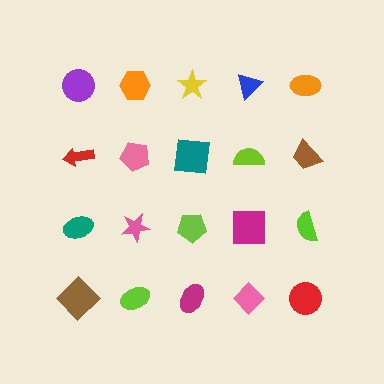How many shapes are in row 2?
5 shapes.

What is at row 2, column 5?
A brown trapezoid.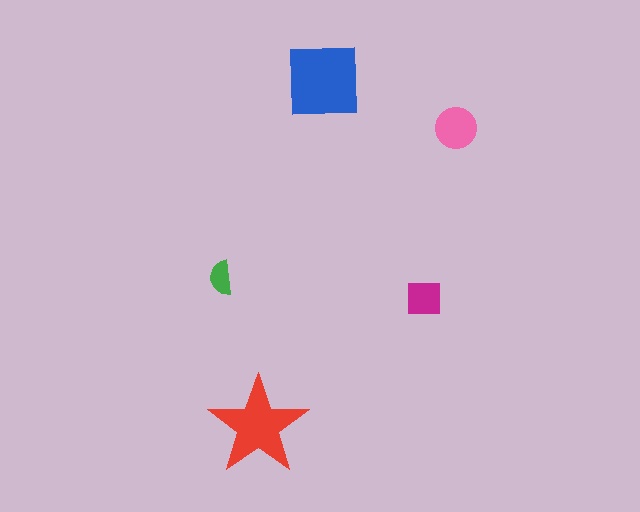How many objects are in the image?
There are 5 objects in the image.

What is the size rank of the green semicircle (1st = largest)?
5th.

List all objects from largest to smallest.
The blue square, the red star, the pink circle, the magenta square, the green semicircle.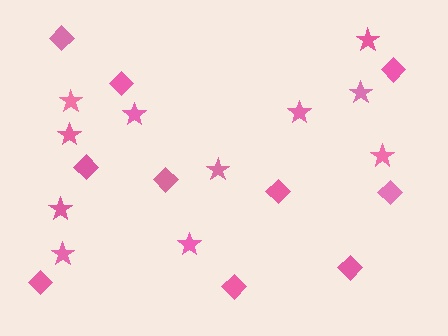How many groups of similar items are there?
There are 2 groups: one group of stars (11) and one group of diamonds (10).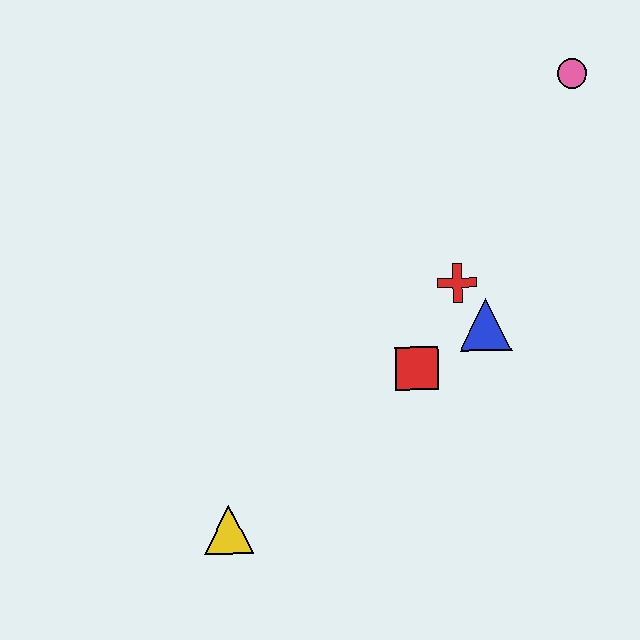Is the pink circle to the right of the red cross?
Yes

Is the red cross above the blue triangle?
Yes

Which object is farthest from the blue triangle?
The yellow triangle is farthest from the blue triangle.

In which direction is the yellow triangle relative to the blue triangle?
The yellow triangle is to the left of the blue triangle.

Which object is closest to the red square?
The blue triangle is closest to the red square.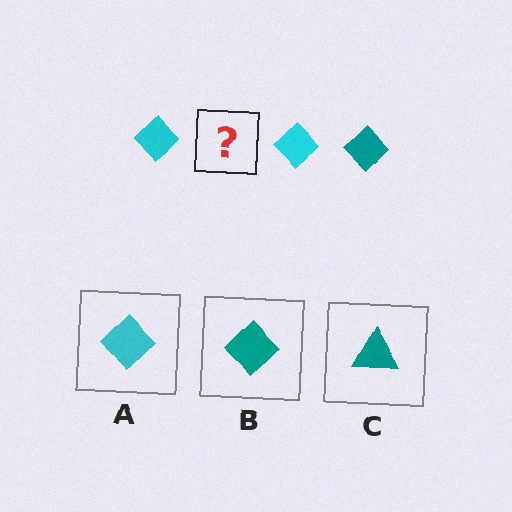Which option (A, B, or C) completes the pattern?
B.